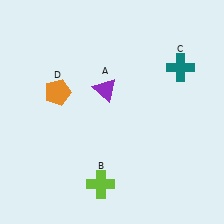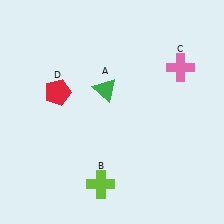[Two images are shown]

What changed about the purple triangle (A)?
In Image 1, A is purple. In Image 2, it changed to green.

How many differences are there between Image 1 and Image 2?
There are 3 differences between the two images.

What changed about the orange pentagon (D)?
In Image 1, D is orange. In Image 2, it changed to red.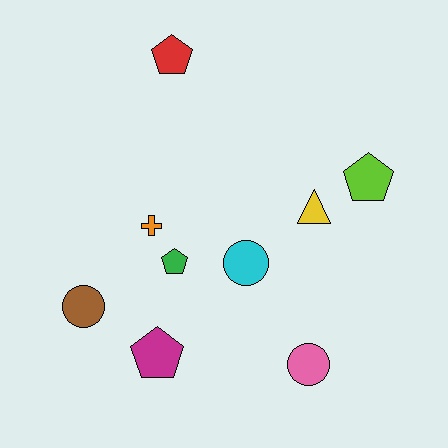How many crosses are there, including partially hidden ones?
There is 1 cross.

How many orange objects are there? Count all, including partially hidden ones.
There is 1 orange object.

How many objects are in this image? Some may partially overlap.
There are 9 objects.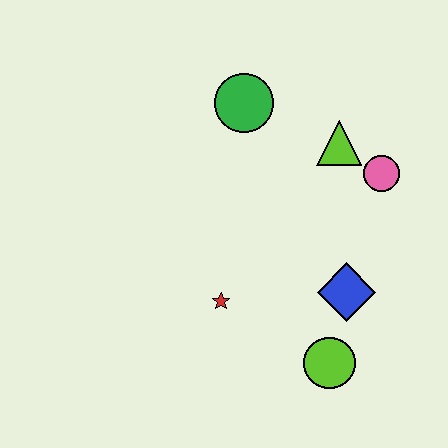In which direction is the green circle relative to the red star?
The green circle is above the red star.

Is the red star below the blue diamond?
Yes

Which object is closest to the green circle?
The lime triangle is closest to the green circle.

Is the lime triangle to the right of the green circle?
Yes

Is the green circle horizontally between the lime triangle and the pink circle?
No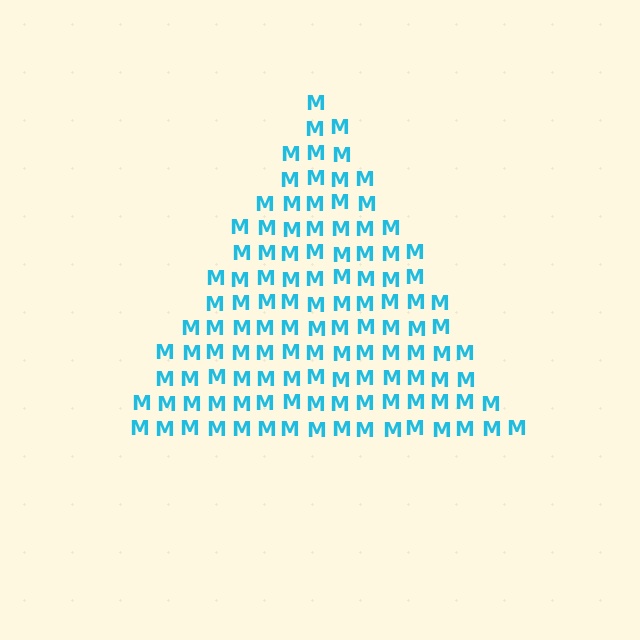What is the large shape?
The large shape is a triangle.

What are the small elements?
The small elements are letter M's.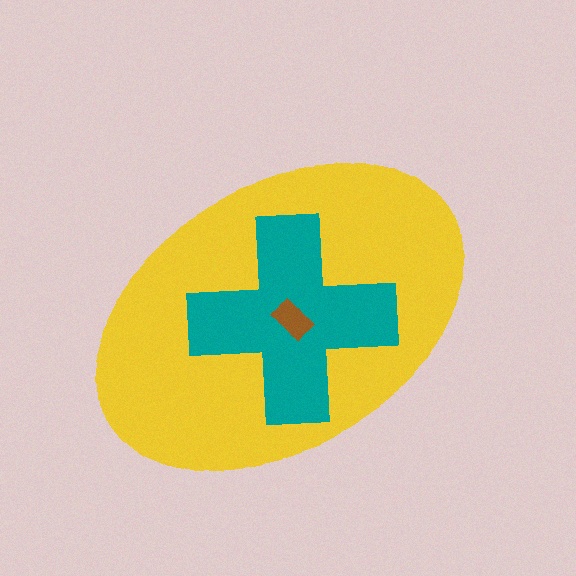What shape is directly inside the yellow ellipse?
The teal cross.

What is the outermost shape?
The yellow ellipse.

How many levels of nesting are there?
3.